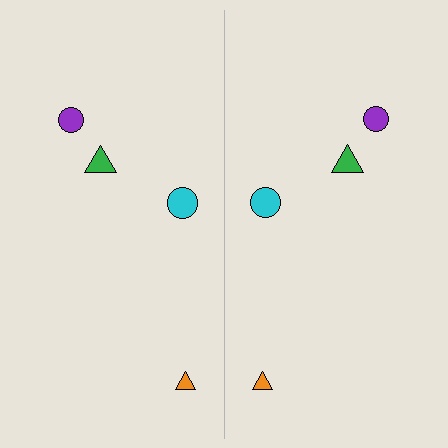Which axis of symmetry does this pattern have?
The pattern has a vertical axis of symmetry running through the center of the image.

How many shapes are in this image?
There are 8 shapes in this image.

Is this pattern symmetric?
Yes, this pattern has bilateral (reflection) symmetry.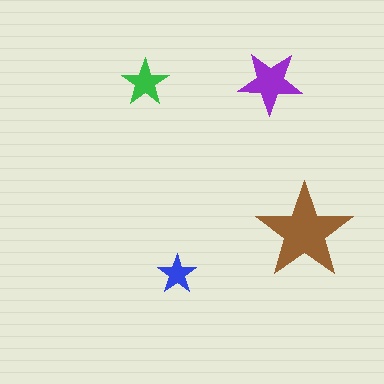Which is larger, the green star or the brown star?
The brown one.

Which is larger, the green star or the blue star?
The green one.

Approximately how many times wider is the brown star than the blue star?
About 2.5 times wider.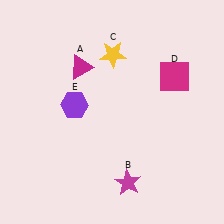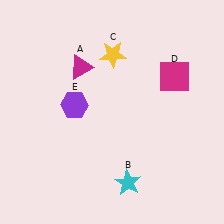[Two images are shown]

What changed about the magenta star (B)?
In Image 1, B is magenta. In Image 2, it changed to cyan.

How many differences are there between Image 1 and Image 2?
There is 1 difference between the two images.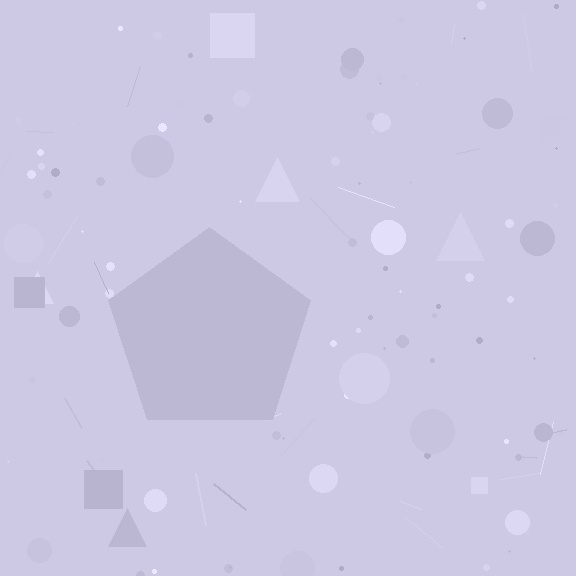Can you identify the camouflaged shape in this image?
The camouflaged shape is a pentagon.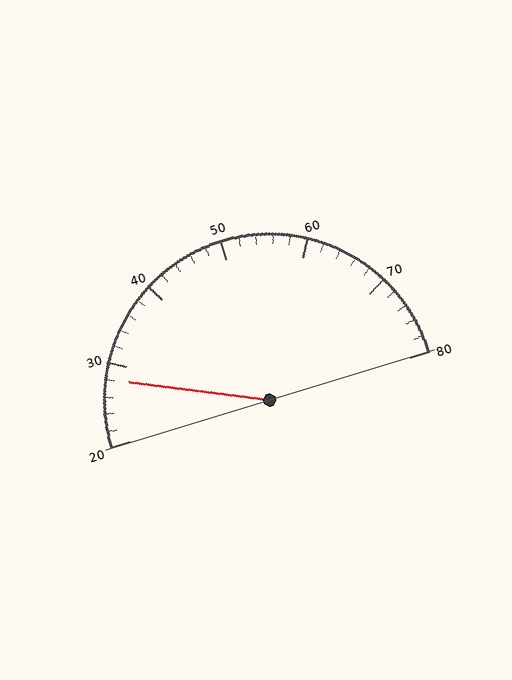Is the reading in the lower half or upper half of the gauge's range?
The reading is in the lower half of the range (20 to 80).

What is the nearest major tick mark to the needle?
The nearest major tick mark is 30.